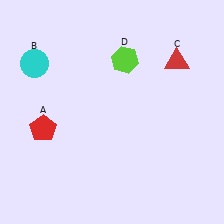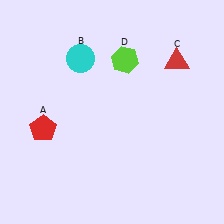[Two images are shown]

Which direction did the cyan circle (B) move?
The cyan circle (B) moved right.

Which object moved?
The cyan circle (B) moved right.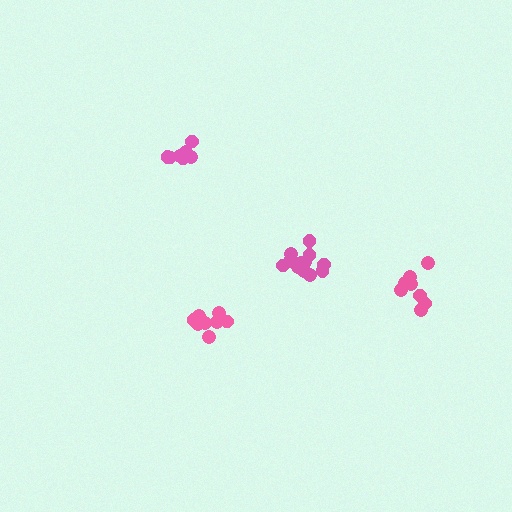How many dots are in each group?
Group 1: 8 dots, Group 2: 8 dots, Group 3: 14 dots, Group 4: 8 dots (38 total).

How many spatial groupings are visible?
There are 4 spatial groupings.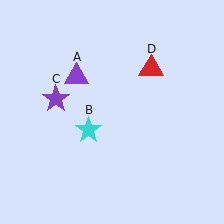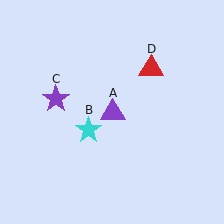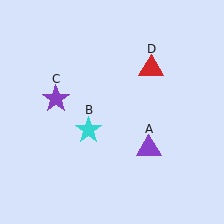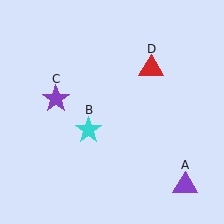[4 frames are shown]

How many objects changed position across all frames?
1 object changed position: purple triangle (object A).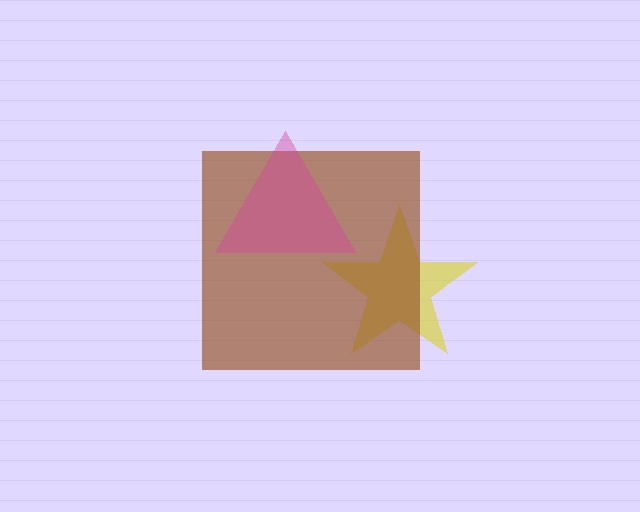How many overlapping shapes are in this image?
There are 3 overlapping shapes in the image.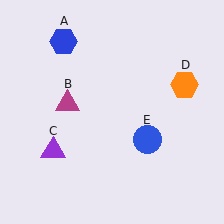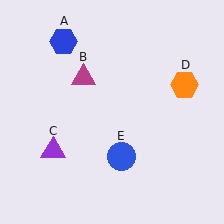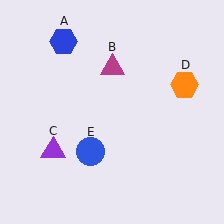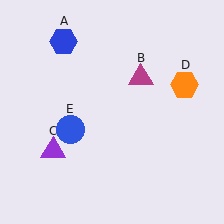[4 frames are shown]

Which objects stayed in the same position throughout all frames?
Blue hexagon (object A) and purple triangle (object C) and orange hexagon (object D) remained stationary.